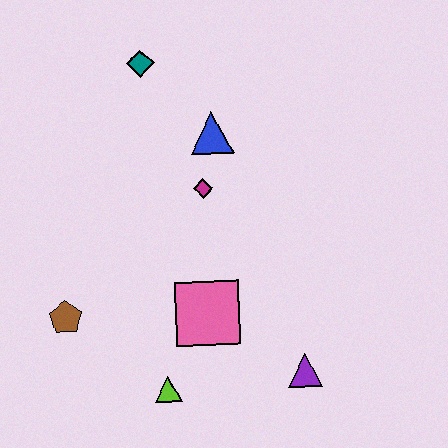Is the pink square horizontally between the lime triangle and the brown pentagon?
No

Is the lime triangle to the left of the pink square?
Yes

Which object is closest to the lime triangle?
The pink square is closest to the lime triangle.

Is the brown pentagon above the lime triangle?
Yes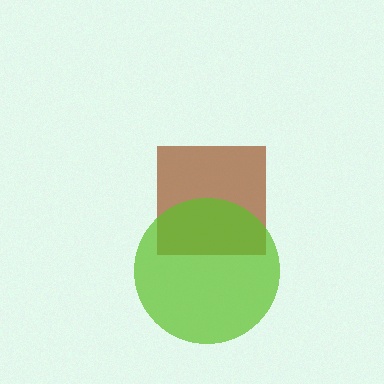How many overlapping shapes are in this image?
There are 2 overlapping shapes in the image.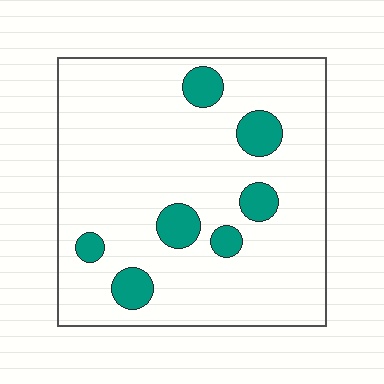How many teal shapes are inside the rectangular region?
7.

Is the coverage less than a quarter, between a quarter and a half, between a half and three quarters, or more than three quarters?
Less than a quarter.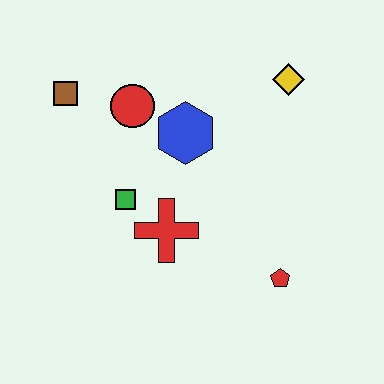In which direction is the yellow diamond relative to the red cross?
The yellow diamond is above the red cross.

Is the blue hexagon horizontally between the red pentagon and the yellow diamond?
No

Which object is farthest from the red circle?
The red pentagon is farthest from the red circle.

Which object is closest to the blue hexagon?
The red circle is closest to the blue hexagon.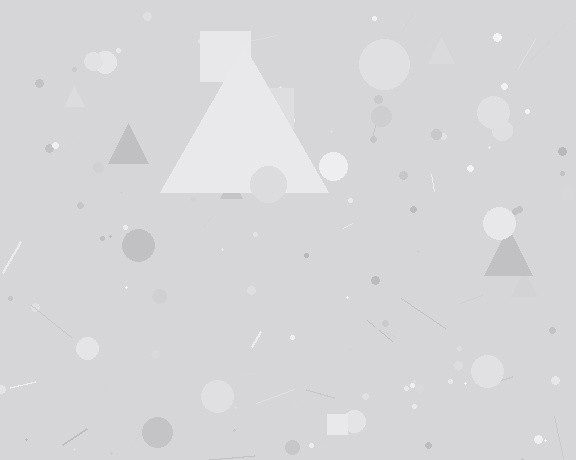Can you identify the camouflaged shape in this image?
The camouflaged shape is a triangle.